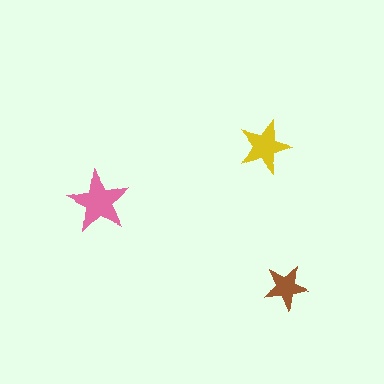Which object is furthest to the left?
The pink star is leftmost.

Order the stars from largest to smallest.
the pink one, the yellow one, the brown one.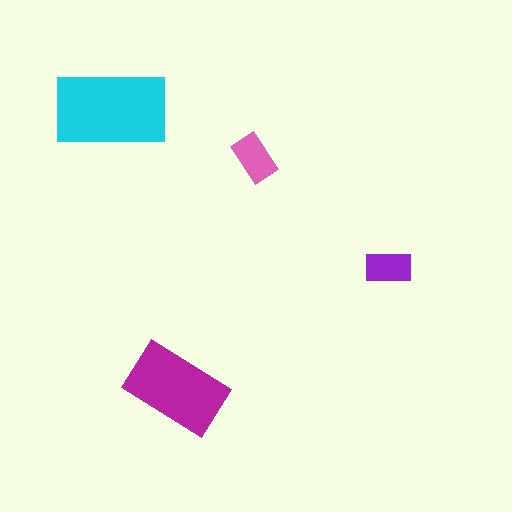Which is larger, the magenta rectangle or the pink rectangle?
The magenta one.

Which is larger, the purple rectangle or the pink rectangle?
The pink one.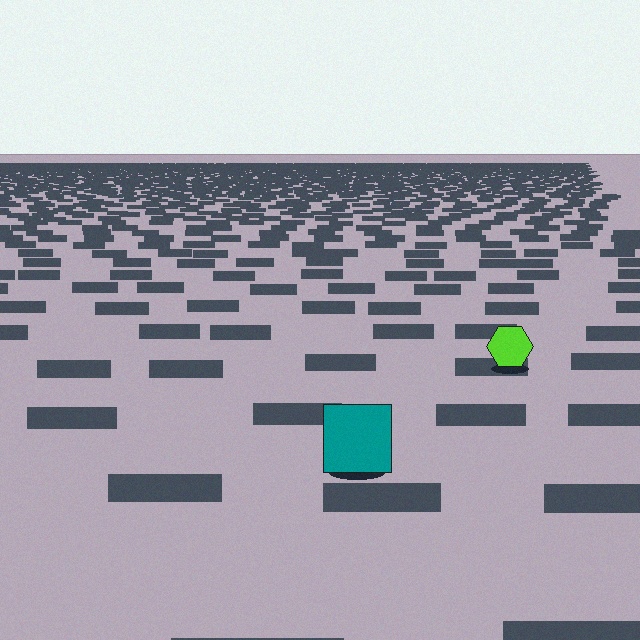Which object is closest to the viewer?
The teal square is closest. The texture marks near it are larger and more spread out.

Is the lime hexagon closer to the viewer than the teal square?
No. The teal square is closer — you can tell from the texture gradient: the ground texture is coarser near it.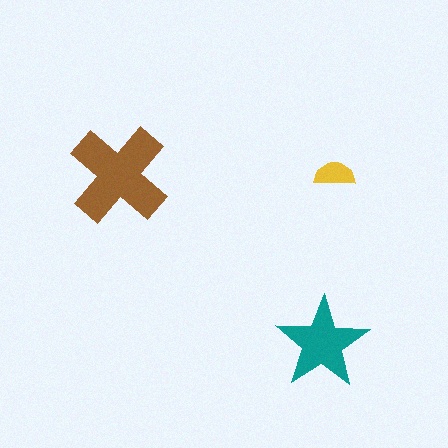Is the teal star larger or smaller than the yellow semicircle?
Larger.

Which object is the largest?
The brown cross.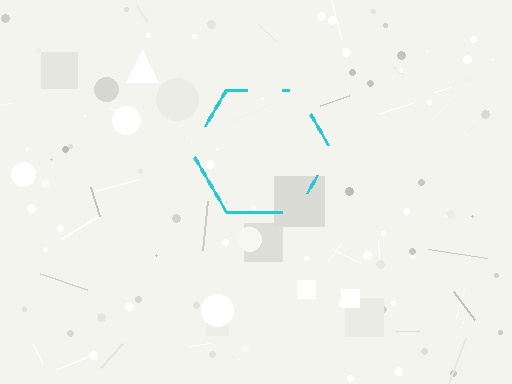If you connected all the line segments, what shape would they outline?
They would outline a hexagon.